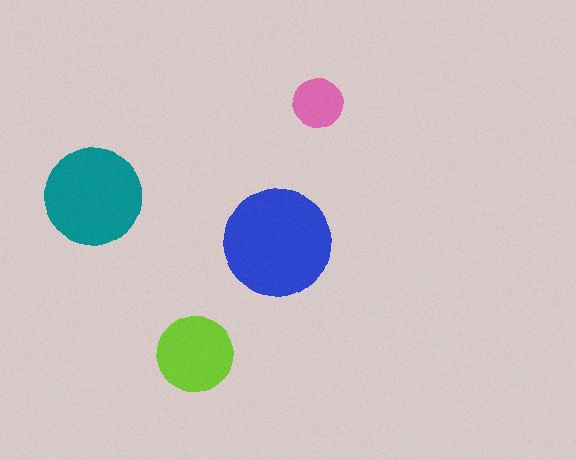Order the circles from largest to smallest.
the blue one, the teal one, the lime one, the pink one.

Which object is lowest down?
The lime circle is bottommost.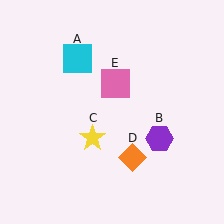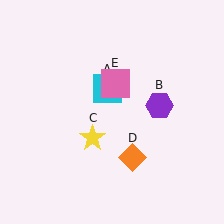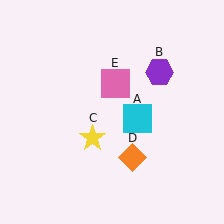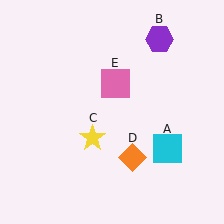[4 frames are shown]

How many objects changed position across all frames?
2 objects changed position: cyan square (object A), purple hexagon (object B).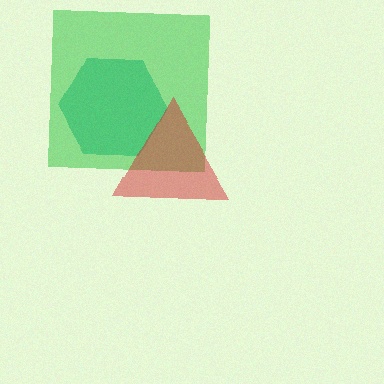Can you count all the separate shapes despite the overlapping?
Yes, there are 3 separate shapes.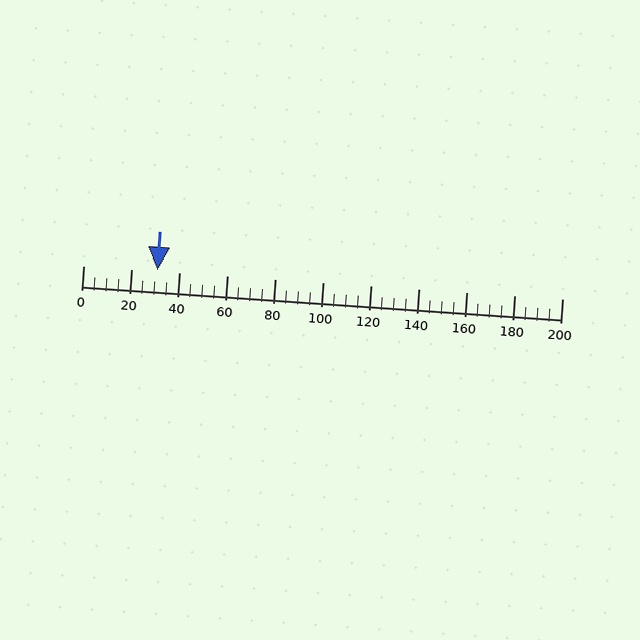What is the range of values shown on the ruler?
The ruler shows values from 0 to 200.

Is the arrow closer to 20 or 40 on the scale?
The arrow is closer to 40.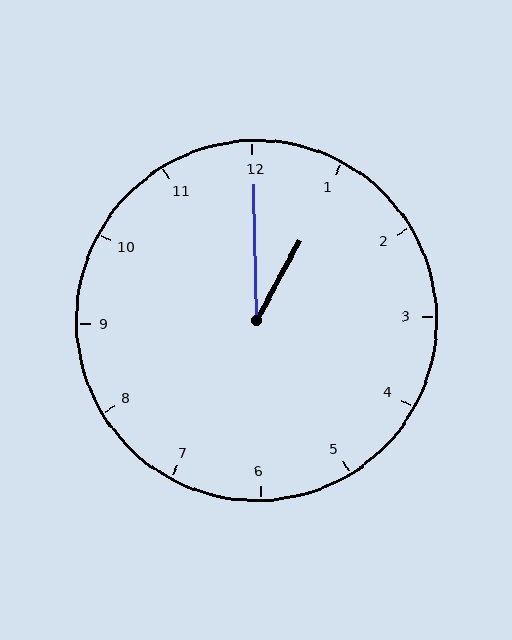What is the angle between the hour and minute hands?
Approximately 30 degrees.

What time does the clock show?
1:00.